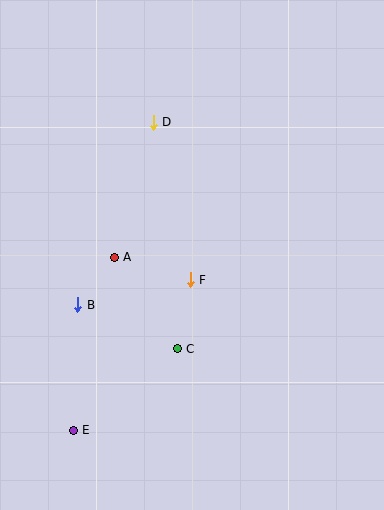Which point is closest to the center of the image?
Point F at (190, 280) is closest to the center.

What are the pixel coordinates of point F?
Point F is at (190, 280).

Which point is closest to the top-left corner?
Point D is closest to the top-left corner.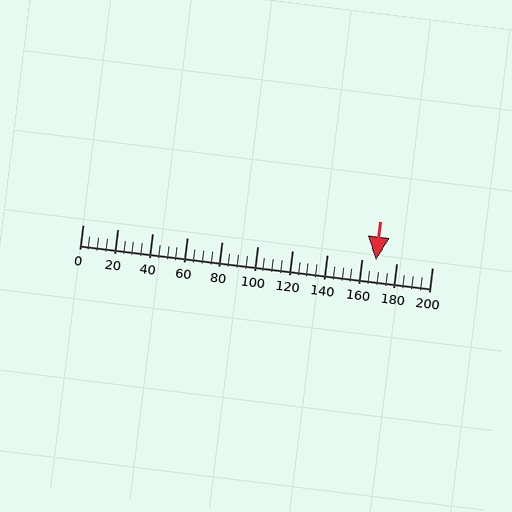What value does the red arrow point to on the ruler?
The red arrow points to approximately 168.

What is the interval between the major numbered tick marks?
The major tick marks are spaced 20 units apart.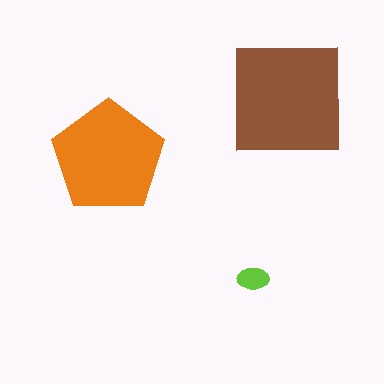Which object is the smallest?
The lime ellipse.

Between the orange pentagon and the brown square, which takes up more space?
The brown square.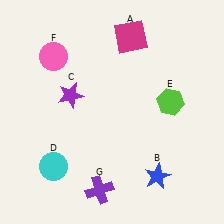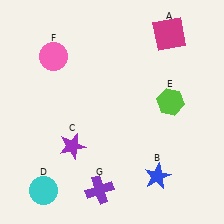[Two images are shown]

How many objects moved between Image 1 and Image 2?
3 objects moved between the two images.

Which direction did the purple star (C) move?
The purple star (C) moved down.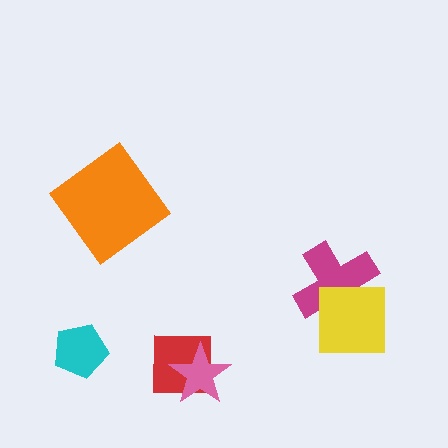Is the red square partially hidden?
Yes, it is partially covered by another shape.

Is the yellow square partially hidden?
No, no other shape covers it.